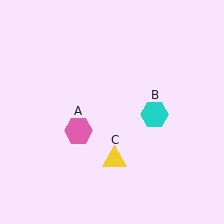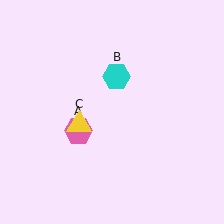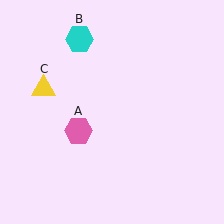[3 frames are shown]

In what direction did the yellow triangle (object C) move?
The yellow triangle (object C) moved up and to the left.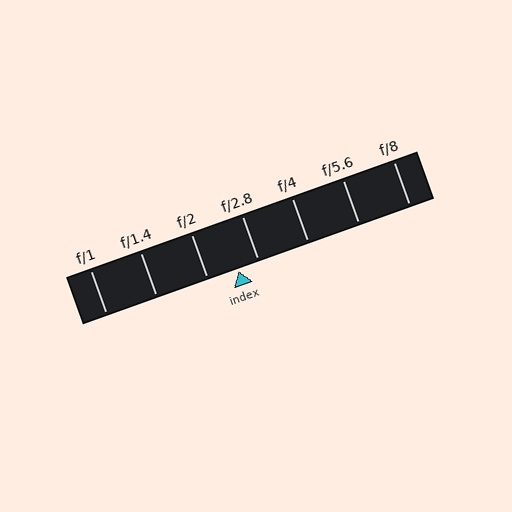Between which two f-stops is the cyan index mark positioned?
The index mark is between f/2 and f/2.8.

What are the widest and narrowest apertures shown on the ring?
The widest aperture shown is f/1 and the narrowest is f/8.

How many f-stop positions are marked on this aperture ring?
There are 7 f-stop positions marked.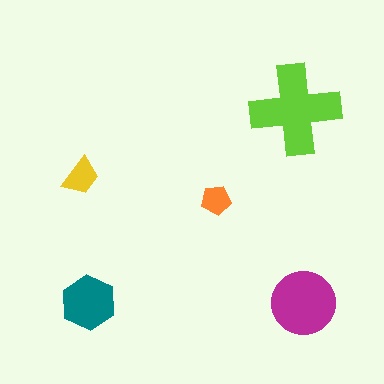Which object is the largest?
The lime cross.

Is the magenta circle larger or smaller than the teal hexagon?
Larger.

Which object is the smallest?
The orange pentagon.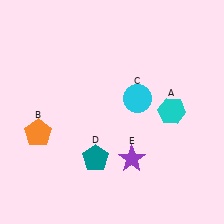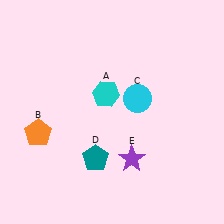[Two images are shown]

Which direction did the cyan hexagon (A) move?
The cyan hexagon (A) moved left.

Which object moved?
The cyan hexagon (A) moved left.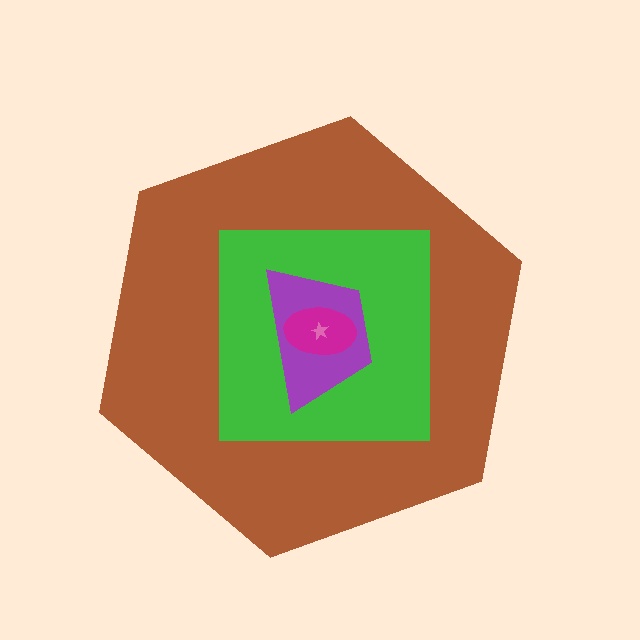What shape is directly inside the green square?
The purple trapezoid.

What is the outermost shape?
The brown hexagon.